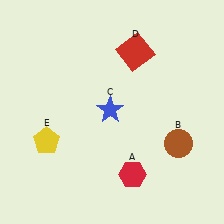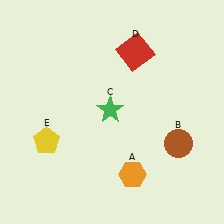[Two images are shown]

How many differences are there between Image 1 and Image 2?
There are 2 differences between the two images.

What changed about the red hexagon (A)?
In Image 1, A is red. In Image 2, it changed to orange.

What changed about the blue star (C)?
In Image 1, C is blue. In Image 2, it changed to green.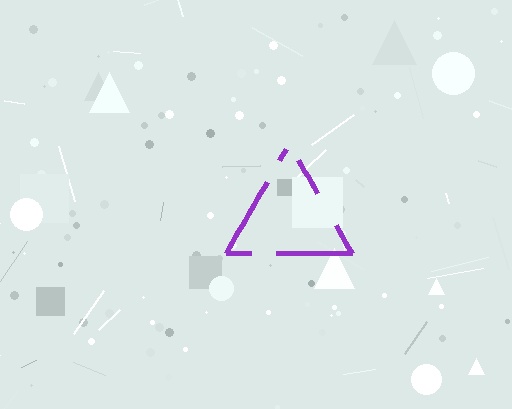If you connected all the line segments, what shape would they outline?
They would outline a triangle.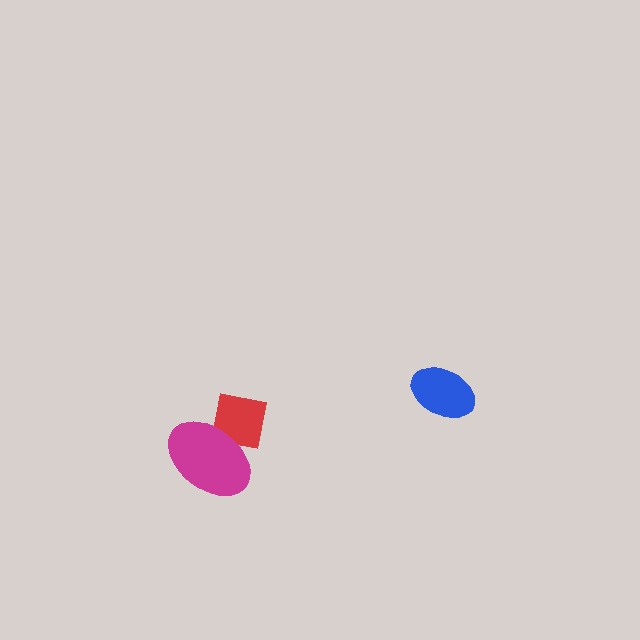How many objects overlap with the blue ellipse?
0 objects overlap with the blue ellipse.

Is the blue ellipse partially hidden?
No, no other shape covers it.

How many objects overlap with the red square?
1 object overlaps with the red square.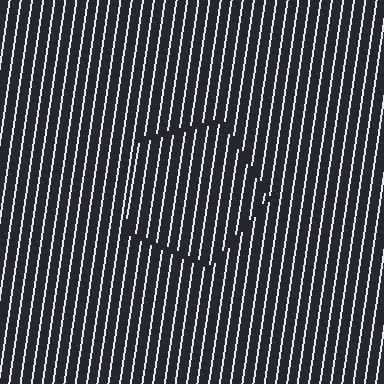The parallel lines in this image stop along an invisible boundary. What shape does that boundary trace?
An illusory pentagon. The interior of the shape contains the same grating, shifted by half a period — the contour is defined by the phase discontinuity where line-ends from the inner and outer gratings abut.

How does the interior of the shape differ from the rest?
The interior of the shape contains the same grating, shifted by half a period — the contour is defined by the phase discontinuity where line-ends from the inner and outer gratings abut.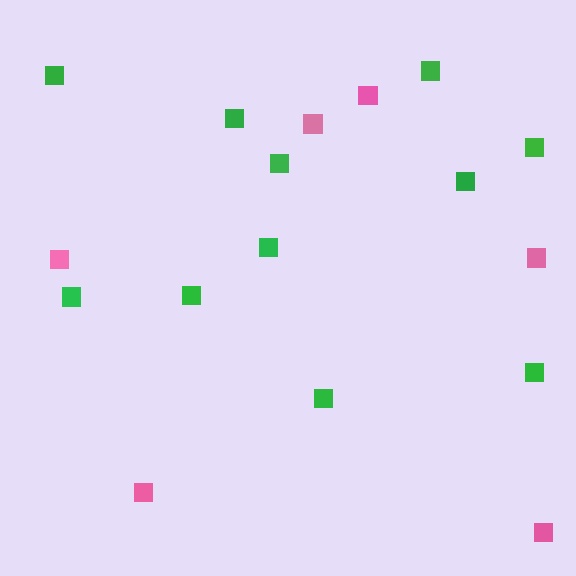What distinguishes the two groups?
There are 2 groups: one group of pink squares (6) and one group of green squares (11).